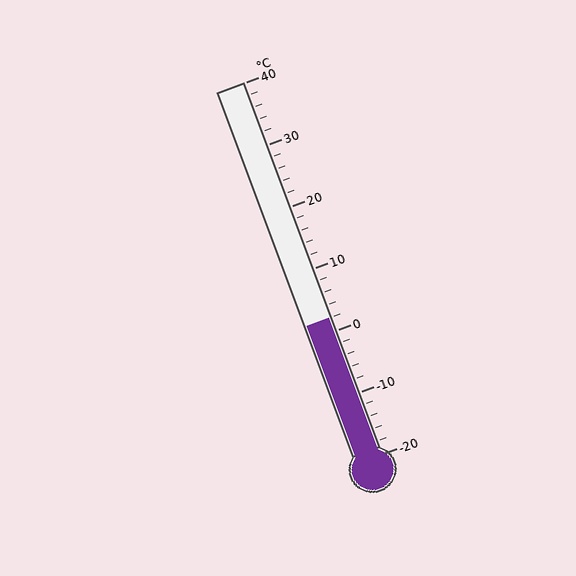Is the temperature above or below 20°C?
The temperature is below 20°C.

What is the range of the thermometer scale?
The thermometer scale ranges from -20°C to 40°C.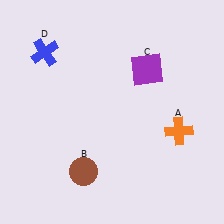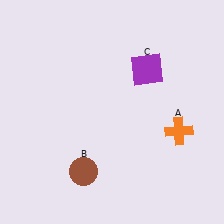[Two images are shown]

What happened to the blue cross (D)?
The blue cross (D) was removed in Image 2. It was in the top-left area of Image 1.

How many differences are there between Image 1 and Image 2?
There is 1 difference between the two images.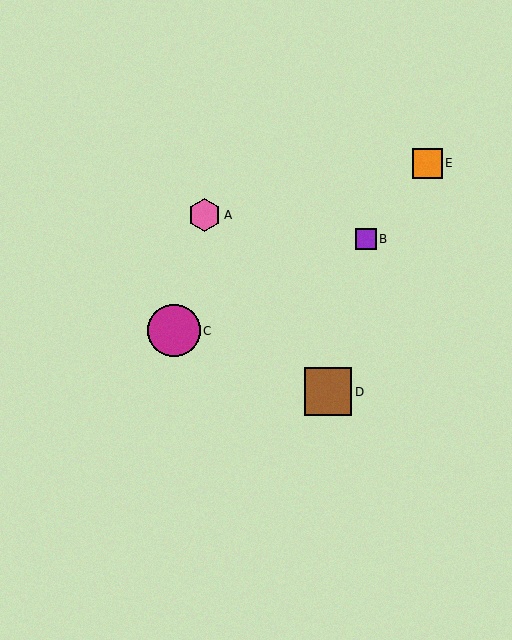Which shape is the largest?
The magenta circle (labeled C) is the largest.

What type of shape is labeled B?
Shape B is a purple square.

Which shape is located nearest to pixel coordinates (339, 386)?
The brown square (labeled D) at (328, 392) is nearest to that location.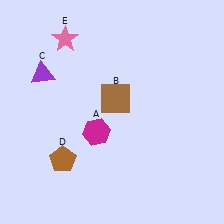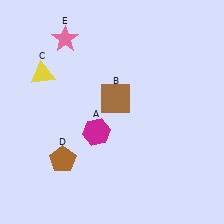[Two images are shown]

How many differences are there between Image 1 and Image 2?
There is 1 difference between the two images.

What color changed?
The triangle (C) changed from purple in Image 1 to yellow in Image 2.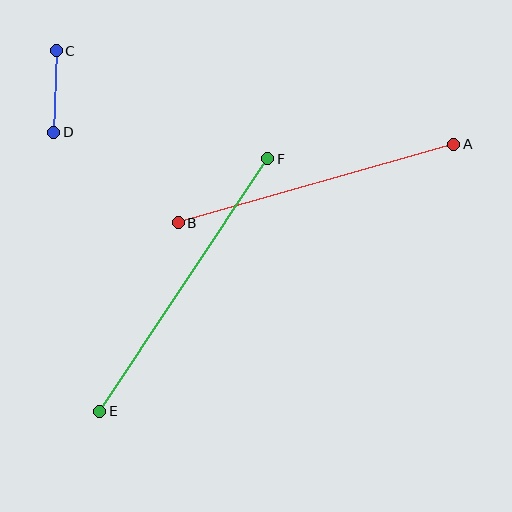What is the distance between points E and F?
The distance is approximately 303 pixels.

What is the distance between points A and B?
The distance is approximately 286 pixels.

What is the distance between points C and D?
The distance is approximately 81 pixels.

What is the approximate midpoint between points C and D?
The midpoint is at approximately (55, 92) pixels.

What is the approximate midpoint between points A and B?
The midpoint is at approximately (316, 183) pixels.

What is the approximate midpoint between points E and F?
The midpoint is at approximately (184, 285) pixels.